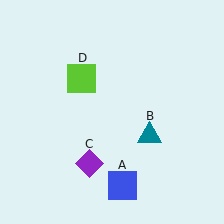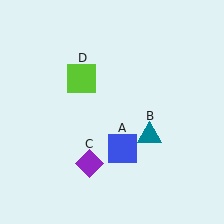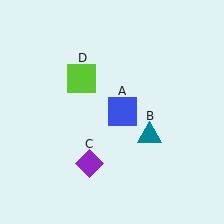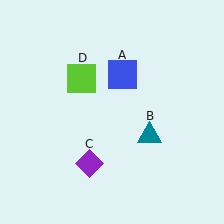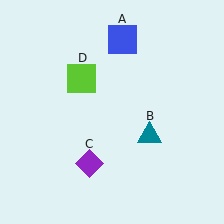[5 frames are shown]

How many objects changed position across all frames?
1 object changed position: blue square (object A).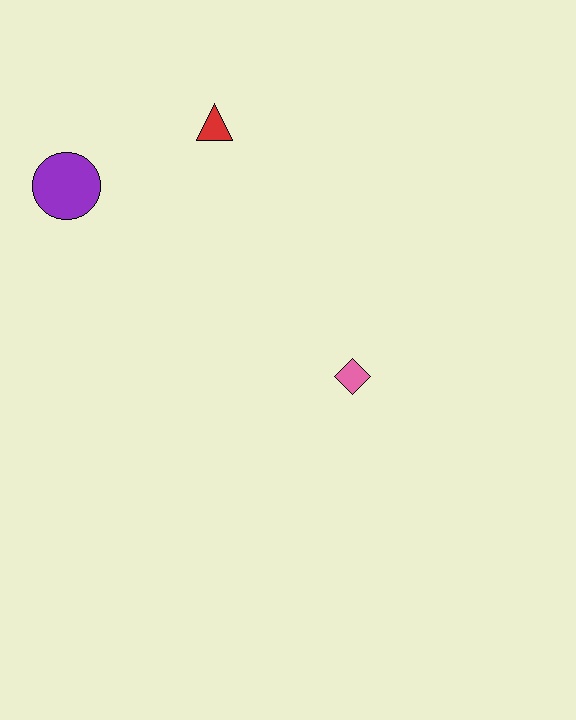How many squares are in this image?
There are no squares.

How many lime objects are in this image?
There are no lime objects.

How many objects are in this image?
There are 3 objects.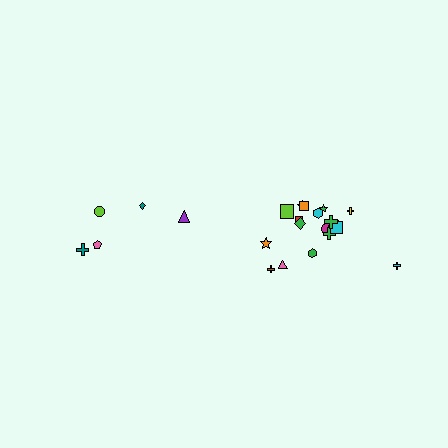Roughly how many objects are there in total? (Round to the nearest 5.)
Roughly 25 objects in total.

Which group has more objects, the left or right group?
The right group.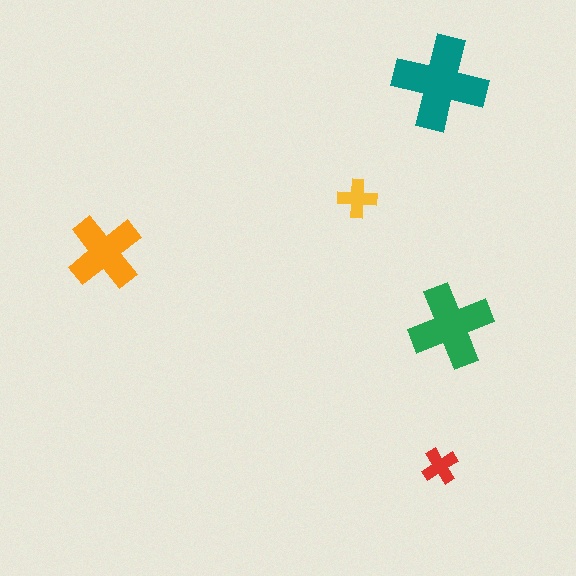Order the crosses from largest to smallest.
the teal one, the green one, the orange one, the yellow one, the red one.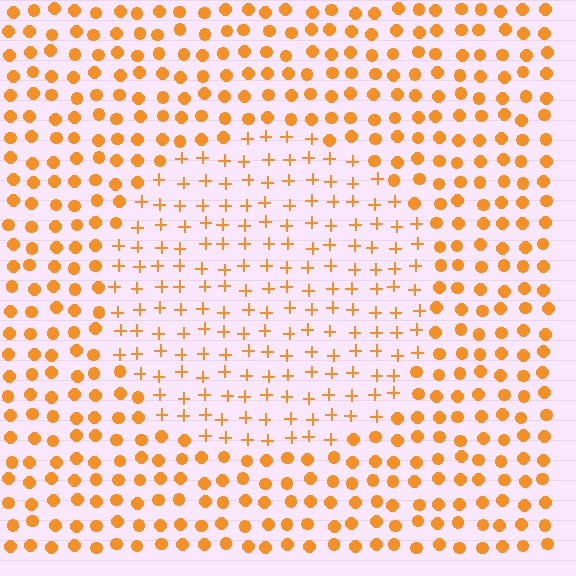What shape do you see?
I see a circle.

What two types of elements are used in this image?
The image uses plus signs inside the circle region and circles outside it.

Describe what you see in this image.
The image is filled with small orange elements arranged in a uniform grid. A circle-shaped region contains plus signs, while the surrounding area contains circles. The boundary is defined purely by the change in element shape.